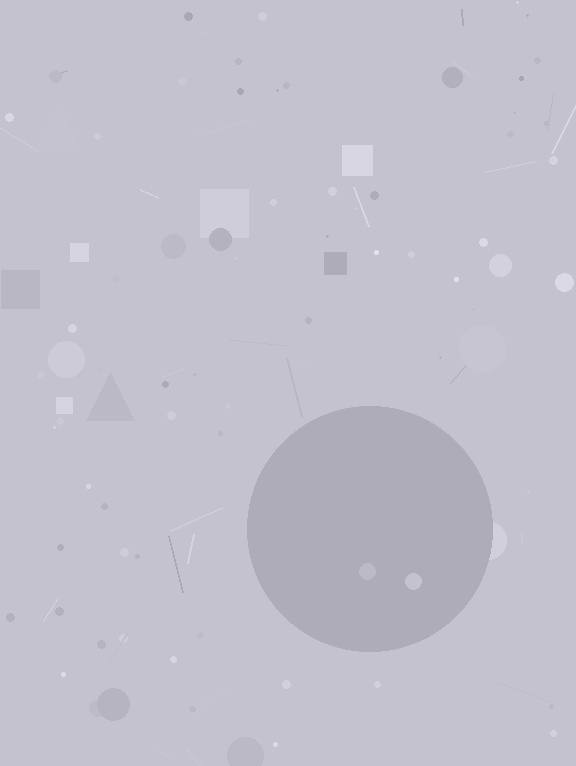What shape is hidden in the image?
A circle is hidden in the image.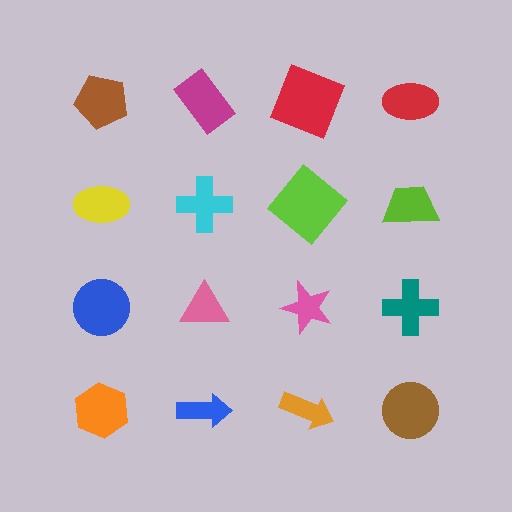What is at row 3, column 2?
A pink triangle.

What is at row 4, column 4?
A brown circle.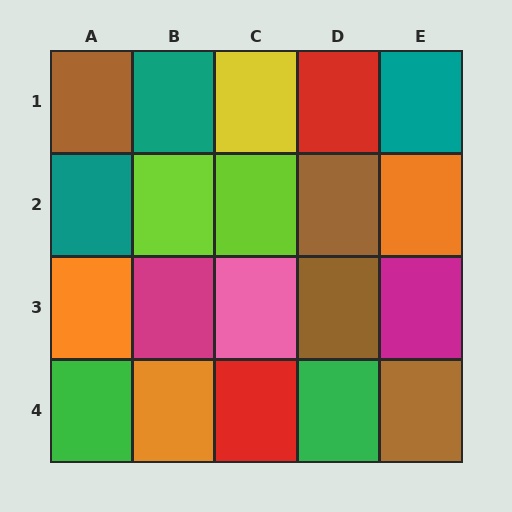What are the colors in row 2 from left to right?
Teal, lime, lime, brown, orange.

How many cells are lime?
2 cells are lime.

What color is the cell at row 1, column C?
Yellow.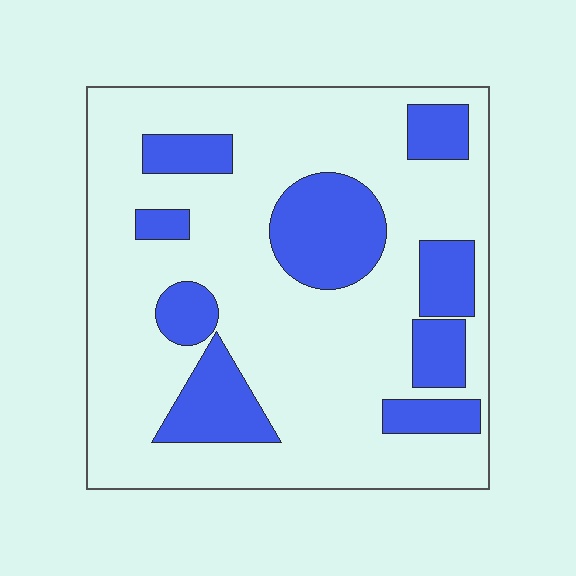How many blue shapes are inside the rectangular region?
9.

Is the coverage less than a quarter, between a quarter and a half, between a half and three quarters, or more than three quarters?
Between a quarter and a half.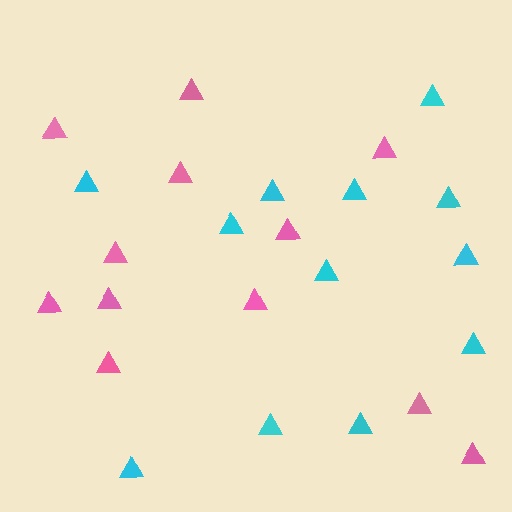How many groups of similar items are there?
There are 2 groups: one group of pink triangles (12) and one group of cyan triangles (12).